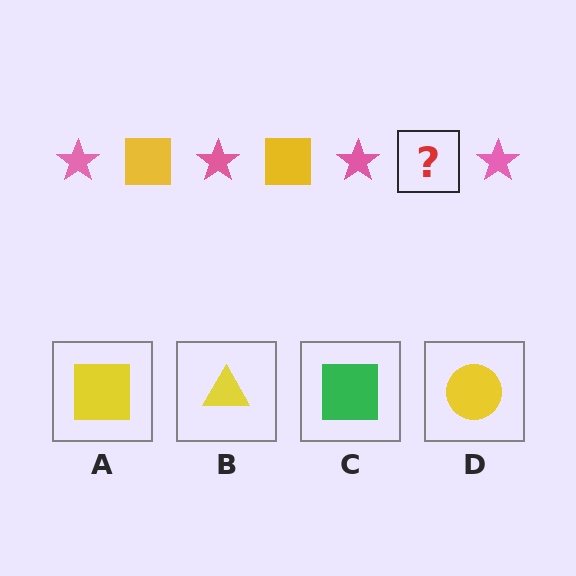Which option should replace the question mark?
Option A.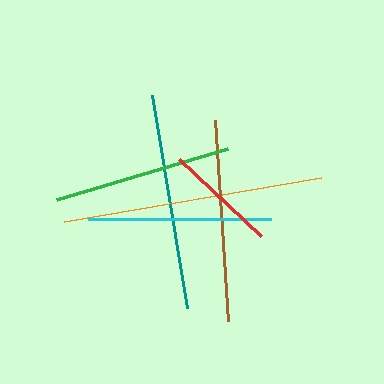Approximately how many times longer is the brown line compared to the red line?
The brown line is approximately 1.8 times the length of the red line.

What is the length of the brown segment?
The brown segment is approximately 201 pixels long.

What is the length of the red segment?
The red segment is approximately 113 pixels long.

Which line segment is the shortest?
The red line is the shortest at approximately 113 pixels.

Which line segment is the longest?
The orange line is the longest at approximately 261 pixels.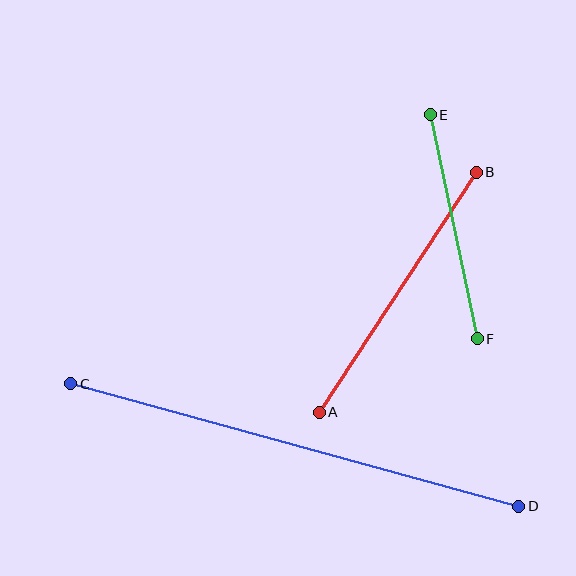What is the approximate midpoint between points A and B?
The midpoint is at approximately (398, 292) pixels.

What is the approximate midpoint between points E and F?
The midpoint is at approximately (454, 227) pixels.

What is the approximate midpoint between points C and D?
The midpoint is at approximately (295, 445) pixels.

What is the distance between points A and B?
The distance is approximately 287 pixels.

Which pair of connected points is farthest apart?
Points C and D are farthest apart.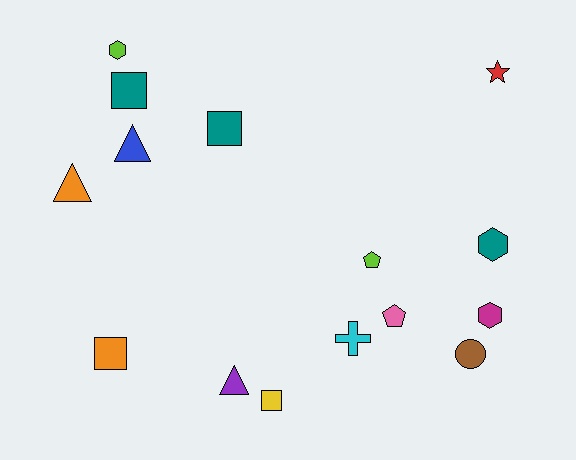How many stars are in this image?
There is 1 star.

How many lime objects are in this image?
There are 2 lime objects.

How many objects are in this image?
There are 15 objects.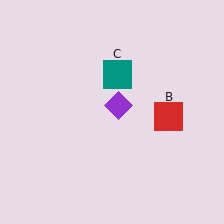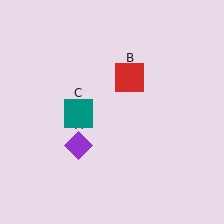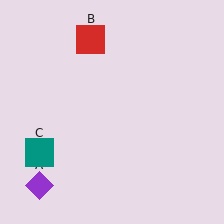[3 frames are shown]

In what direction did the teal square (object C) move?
The teal square (object C) moved down and to the left.